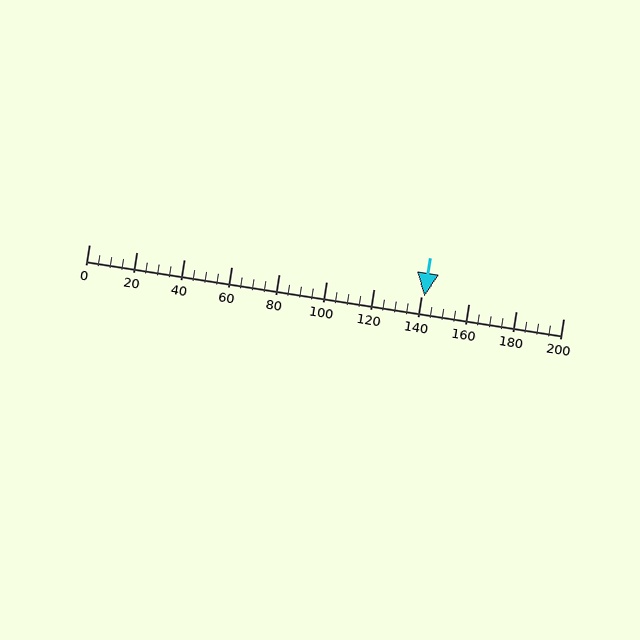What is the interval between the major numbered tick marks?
The major tick marks are spaced 20 units apart.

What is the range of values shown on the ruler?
The ruler shows values from 0 to 200.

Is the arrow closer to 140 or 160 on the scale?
The arrow is closer to 140.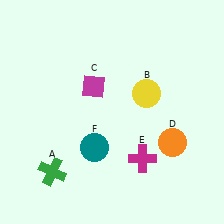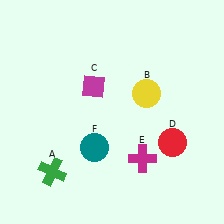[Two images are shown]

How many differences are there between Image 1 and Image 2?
There is 1 difference between the two images.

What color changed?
The circle (D) changed from orange in Image 1 to red in Image 2.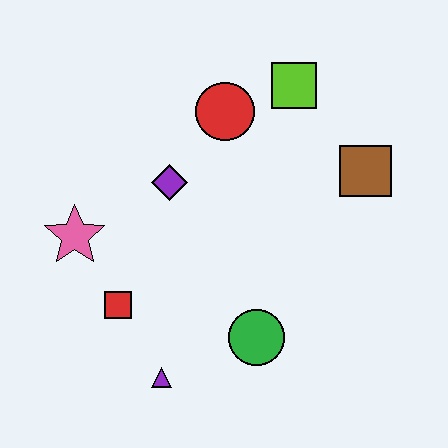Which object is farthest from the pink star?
The brown square is farthest from the pink star.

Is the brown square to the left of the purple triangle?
No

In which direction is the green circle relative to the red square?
The green circle is to the right of the red square.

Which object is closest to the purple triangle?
The red square is closest to the purple triangle.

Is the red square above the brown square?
No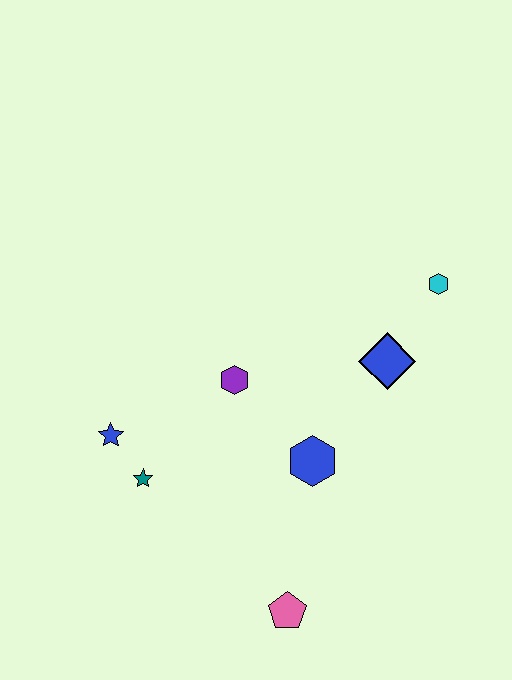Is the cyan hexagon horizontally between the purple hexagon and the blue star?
No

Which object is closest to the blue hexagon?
The purple hexagon is closest to the blue hexagon.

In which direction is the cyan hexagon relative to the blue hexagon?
The cyan hexagon is above the blue hexagon.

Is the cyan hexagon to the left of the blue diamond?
No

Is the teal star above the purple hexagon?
No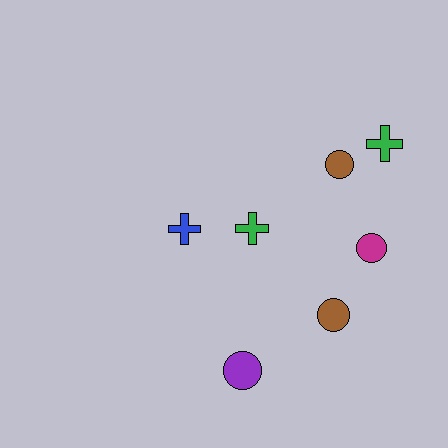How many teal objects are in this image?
There are no teal objects.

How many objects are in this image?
There are 7 objects.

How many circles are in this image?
There are 4 circles.